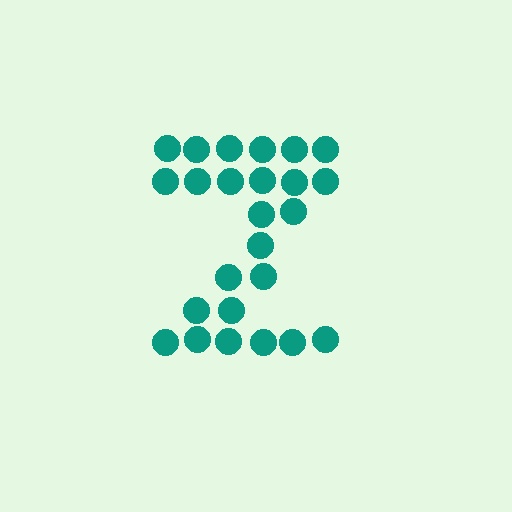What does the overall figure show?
The overall figure shows the letter Z.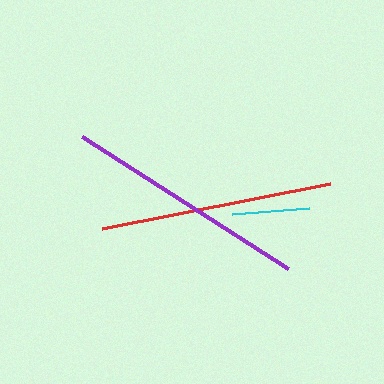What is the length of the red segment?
The red segment is approximately 232 pixels long.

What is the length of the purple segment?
The purple segment is approximately 245 pixels long.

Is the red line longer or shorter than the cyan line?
The red line is longer than the cyan line.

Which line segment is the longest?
The purple line is the longest at approximately 245 pixels.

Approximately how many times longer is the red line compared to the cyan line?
The red line is approximately 3.0 times the length of the cyan line.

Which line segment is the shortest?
The cyan line is the shortest at approximately 78 pixels.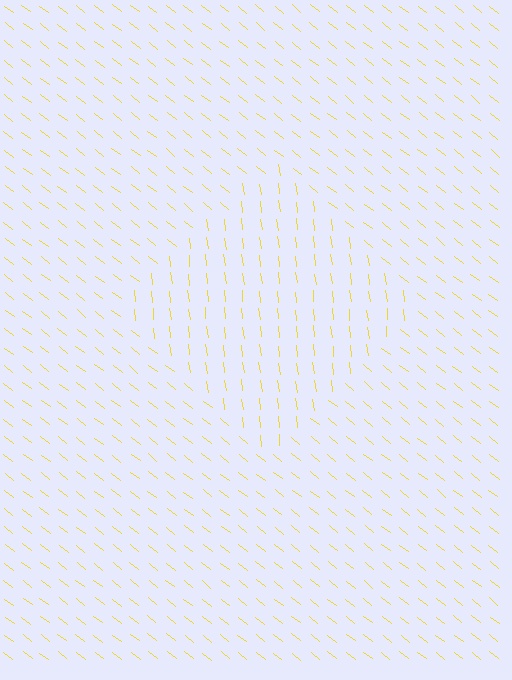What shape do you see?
I see a diamond.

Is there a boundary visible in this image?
Yes, there is a texture boundary formed by a change in line orientation.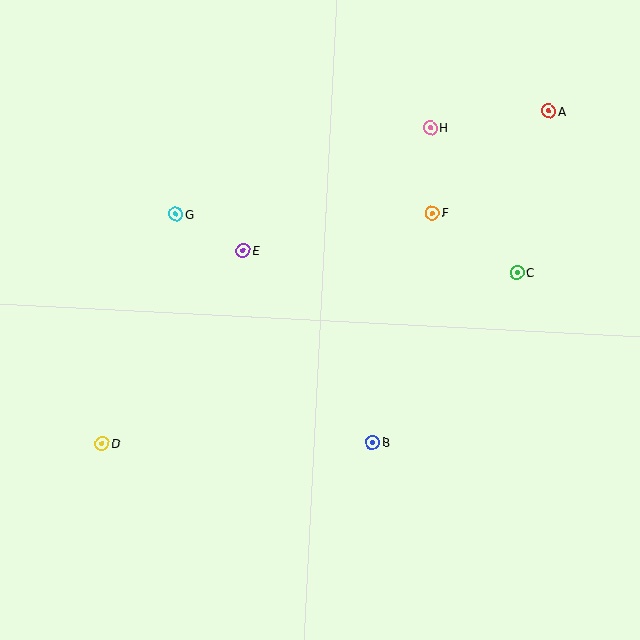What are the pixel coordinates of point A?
Point A is at (549, 111).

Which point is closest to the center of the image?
Point E at (243, 250) is closest to the center.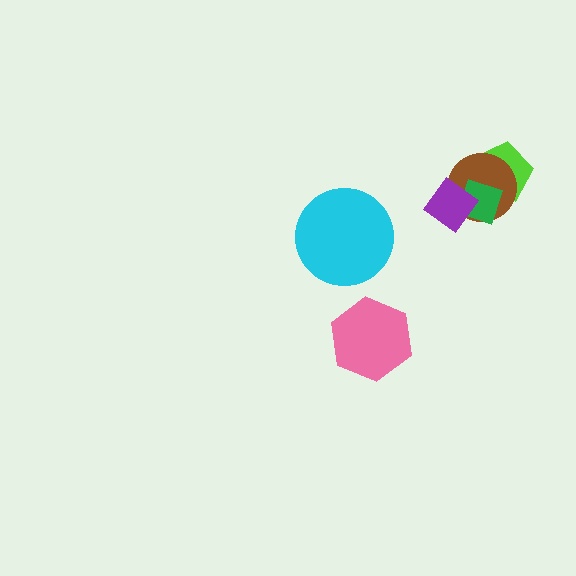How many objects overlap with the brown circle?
3 objects overlap with the brown circle.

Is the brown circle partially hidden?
Yes, it is partially covered by another shape.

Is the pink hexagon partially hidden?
No, no other shape covers it.